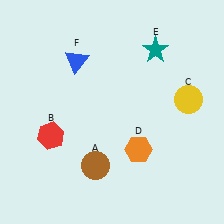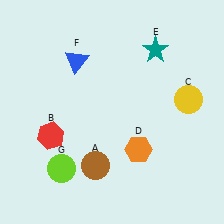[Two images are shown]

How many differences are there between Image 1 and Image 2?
There is 1 difference between the two images.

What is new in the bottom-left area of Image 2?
A lime circle (G) was added in the bottom-left area of Image 2.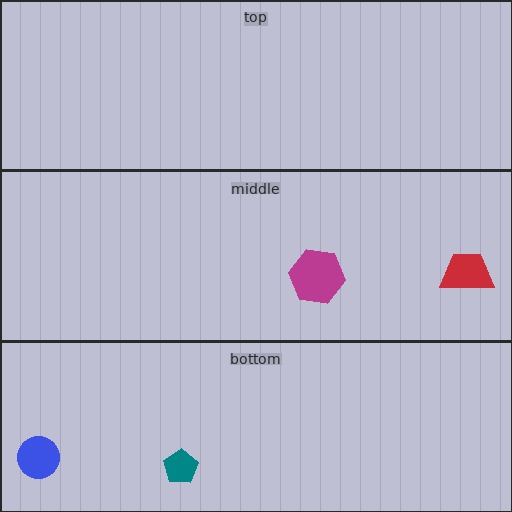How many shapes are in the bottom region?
2.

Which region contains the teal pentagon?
The bottom region.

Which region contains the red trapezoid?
The middle region.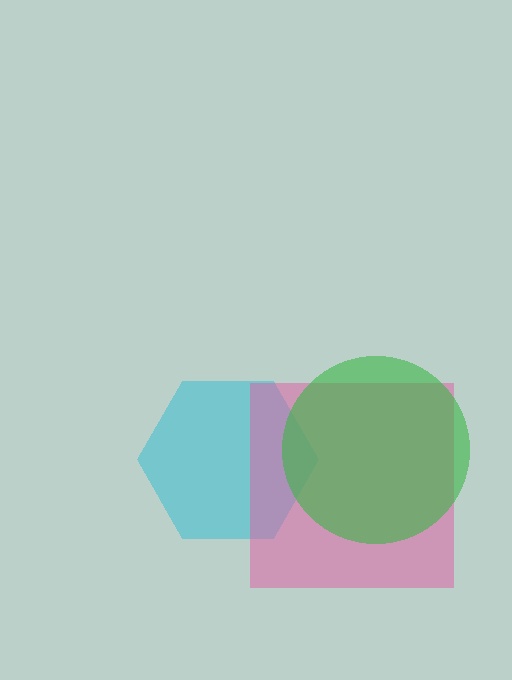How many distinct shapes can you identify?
There are 3 distinct shapes: a cyan hexagon, a pink square, a green circle.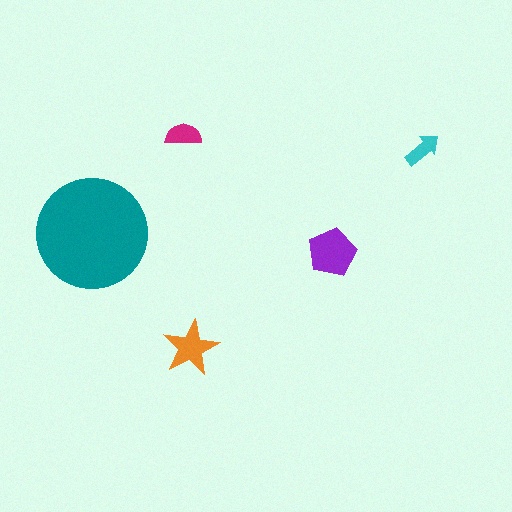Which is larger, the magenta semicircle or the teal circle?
The teal circle.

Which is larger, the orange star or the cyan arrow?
The orange star.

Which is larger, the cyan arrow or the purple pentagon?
The purple pentagon.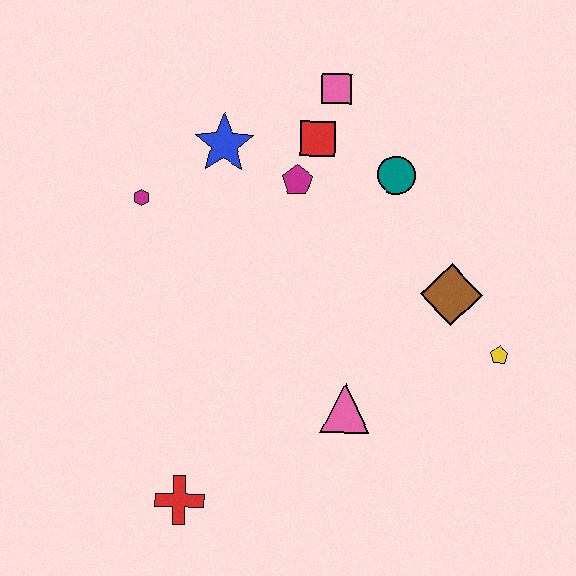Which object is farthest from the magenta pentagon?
The red cross is farthest from the magenta pentagon.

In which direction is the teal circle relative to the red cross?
The teal circle is above the red cross.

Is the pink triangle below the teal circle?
Yes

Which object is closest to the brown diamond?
The yellow pentagon is closest to the brown diamond.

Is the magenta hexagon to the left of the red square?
Yes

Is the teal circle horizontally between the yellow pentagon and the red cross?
Yes